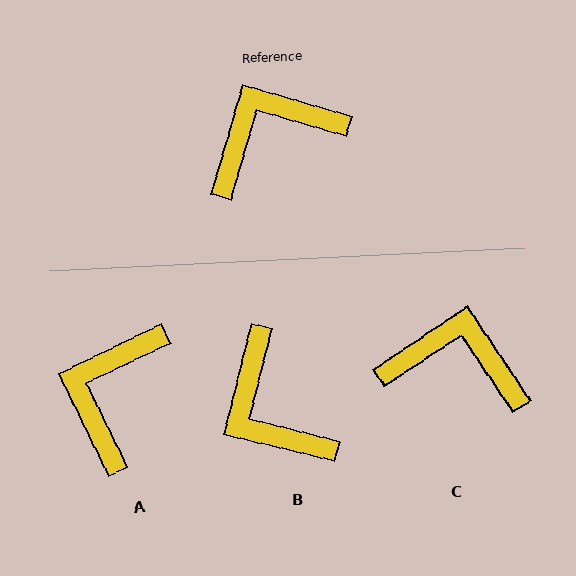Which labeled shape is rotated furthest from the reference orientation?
B, about 92 degrees away.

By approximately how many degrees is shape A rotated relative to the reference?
Approximately 42 degrees counter-clockwise.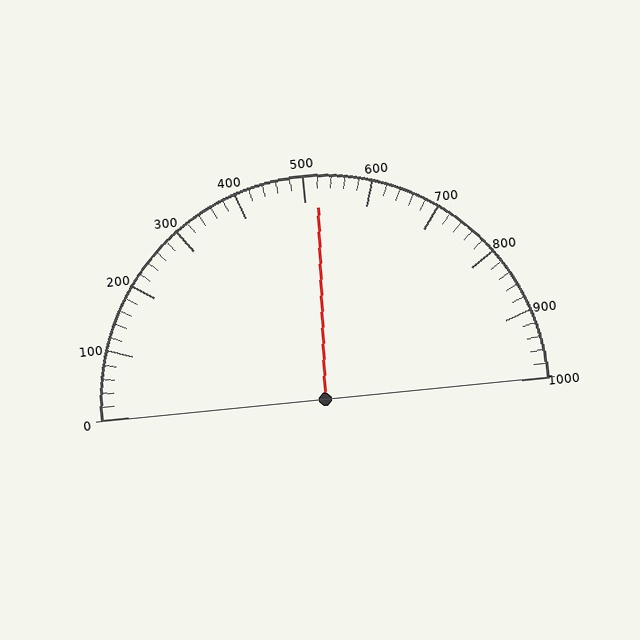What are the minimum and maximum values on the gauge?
The gauge ranges from 0 to 1000.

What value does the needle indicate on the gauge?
The needle indicates approximately 520.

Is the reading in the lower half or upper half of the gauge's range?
The reading is in the upper half of the range (0 to 1000).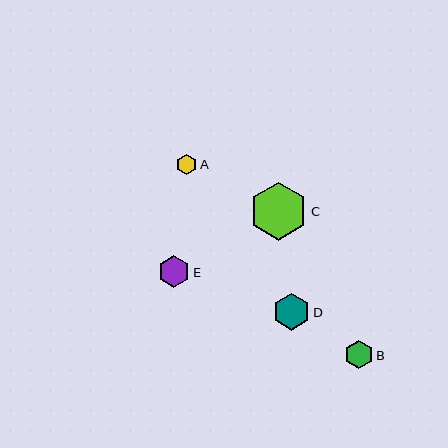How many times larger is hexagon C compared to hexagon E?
Hexagon C is approximately 1.8 times the size of hexagon E.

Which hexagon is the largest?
Hexagon C is the largest with a size of approximately 58 pixels.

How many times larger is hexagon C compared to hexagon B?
Hexagon C is approximately 2.0 times the size of hexagon B.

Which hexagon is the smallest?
Hexagon A is the smallest with a size of approximately 20 pixels.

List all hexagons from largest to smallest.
From largest to smallest: C, D, E, B, A.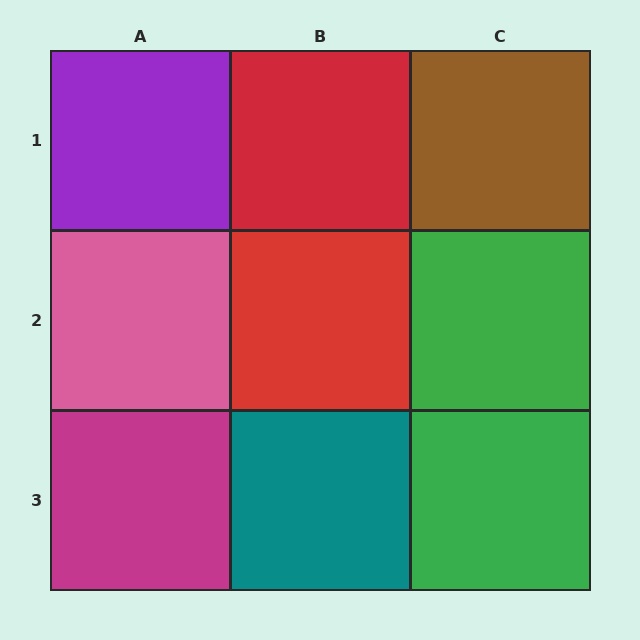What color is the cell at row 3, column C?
Green.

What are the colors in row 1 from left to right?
Purple, red, brown.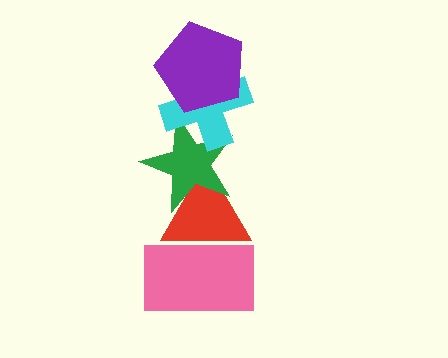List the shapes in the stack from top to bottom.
From top to bottom: the purple pentagon, the cyan cross, the green star, the red triangle, the pink rectangle.